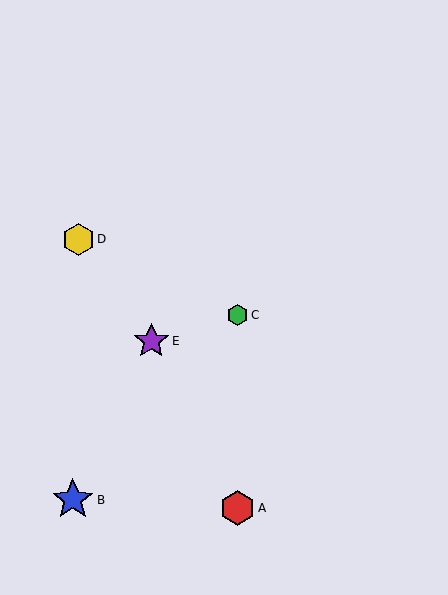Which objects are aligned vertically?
Objects A, C are aligned vertically.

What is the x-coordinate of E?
Object E is at x≈151.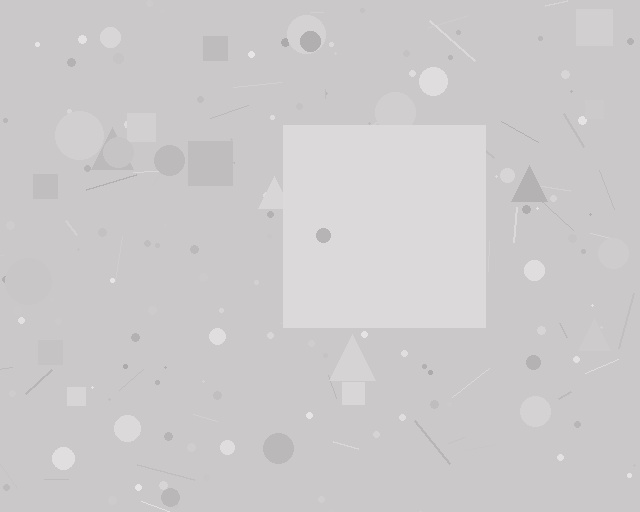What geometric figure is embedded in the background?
A square is embedded in the background.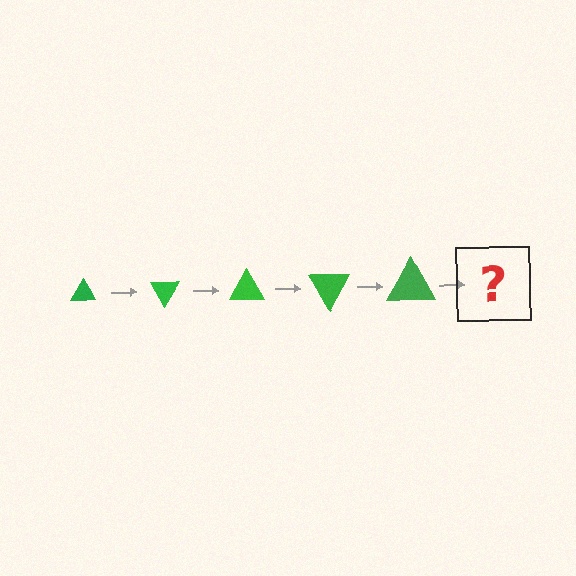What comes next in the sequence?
The next element should be a triangle, larger than the previous one and rotated 300 degrees from the start.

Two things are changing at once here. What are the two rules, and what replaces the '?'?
The two rules are that the triangle grows larger each step and it rotates 60 degrees each step. The '?' should be a triangle, larger than the previous one and rotated 300 degrees from the start.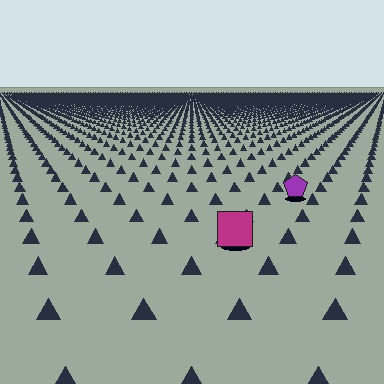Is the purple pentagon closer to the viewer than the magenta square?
No. The magenta square is closer — you can tell from the texture gradient: the ground texture is coarser near it.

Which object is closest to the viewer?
The magenta square is closest. The texture marks near it are larger and more spread out.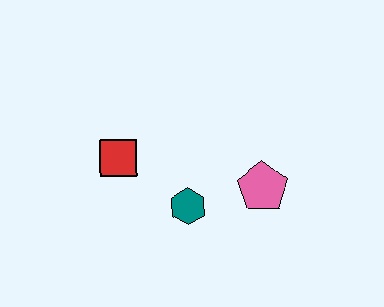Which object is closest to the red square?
The teal hexagon is closest to the red square.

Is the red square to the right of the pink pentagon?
No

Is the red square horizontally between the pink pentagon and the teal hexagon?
No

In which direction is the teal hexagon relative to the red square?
The teal hexagon is to the right of the red square.